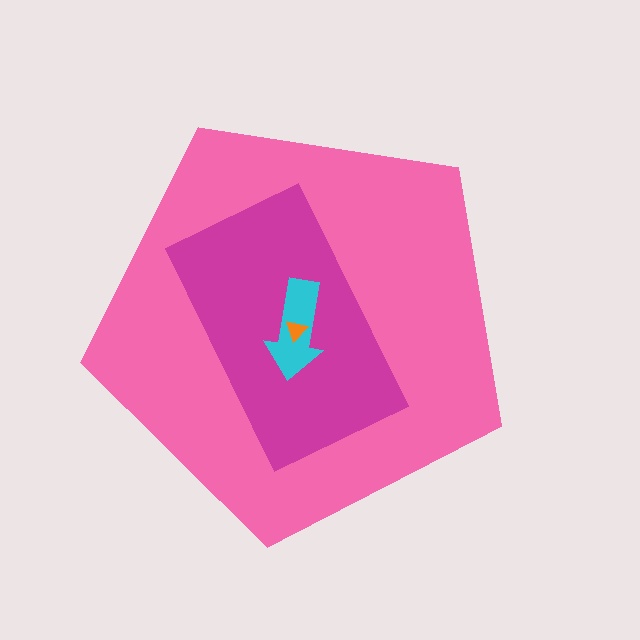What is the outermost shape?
The pink pentagon.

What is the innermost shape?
The orange triangle.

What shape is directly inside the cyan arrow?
The orange triangle.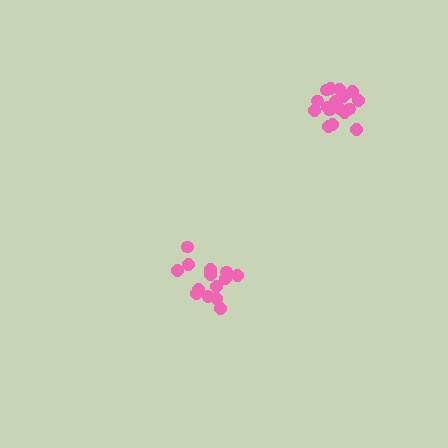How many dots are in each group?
Group 1: 18 dots, Group 2: 15 dots (33 total).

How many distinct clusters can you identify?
There are 2 distinct clusters.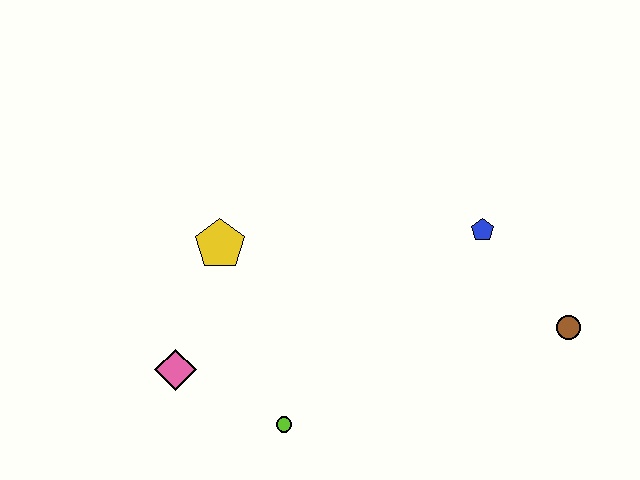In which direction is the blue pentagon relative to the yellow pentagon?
The blue pentagon is to the right of the yellow pentagon.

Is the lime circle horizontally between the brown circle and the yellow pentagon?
Yes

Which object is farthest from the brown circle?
The pink diamond is farthest from the brown circle.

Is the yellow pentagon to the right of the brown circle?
No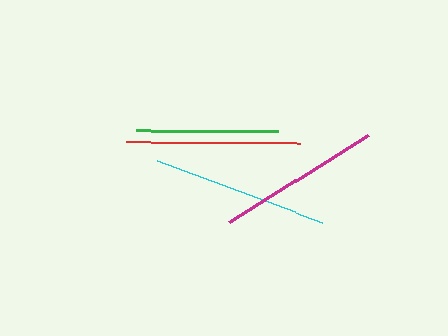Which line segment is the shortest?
The green line is the shortest at approximately 142 pixels.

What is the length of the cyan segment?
The cyan segment is approximately 176 pixels long.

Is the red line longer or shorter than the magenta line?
The red line is longer than the magenta line.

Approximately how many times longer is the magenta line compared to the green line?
The magenta line is approximately 1.2 times the length of the green line.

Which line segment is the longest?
The cyan line is the longest at approximately 176 pixels.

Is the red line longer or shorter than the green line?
The red line is longer than the green line.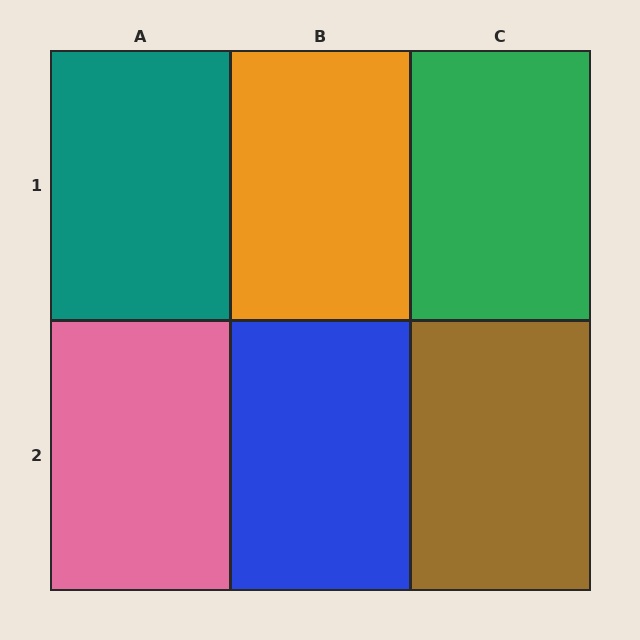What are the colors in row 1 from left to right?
Teal, orange, green.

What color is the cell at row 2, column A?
Pink.